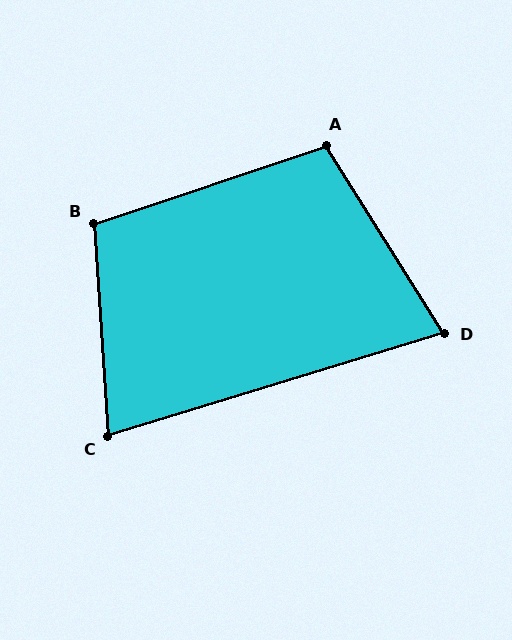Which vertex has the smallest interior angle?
D, at approximately 75 degrees.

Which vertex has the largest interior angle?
B, at approximately 105 degrees.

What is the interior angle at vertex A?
Approximately 103 degrees (obtuse).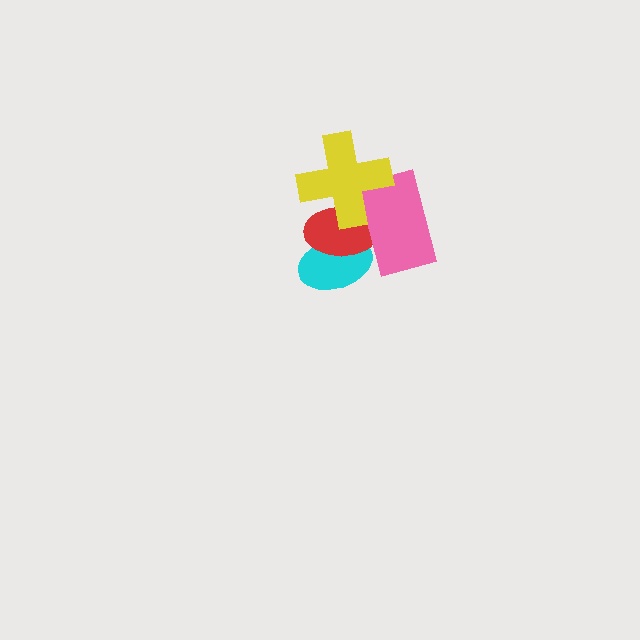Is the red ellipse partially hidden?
Yes, it is partially covered by another shape.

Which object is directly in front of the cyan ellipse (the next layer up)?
The red ellipse is directly in front of the cyan ellipse.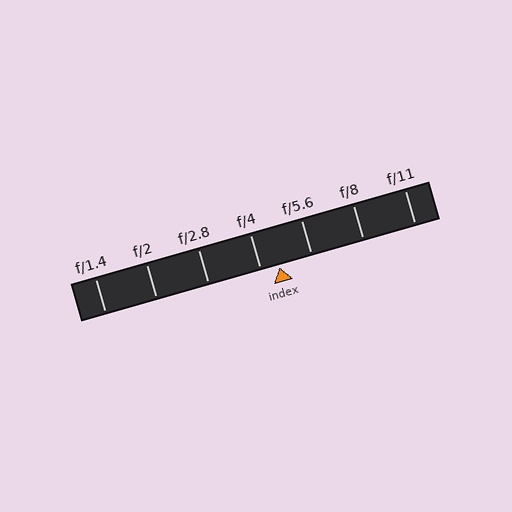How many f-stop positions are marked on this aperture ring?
There are 7 f-stop positions marked.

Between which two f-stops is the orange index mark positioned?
The index mark is between f/4 and f/5.6.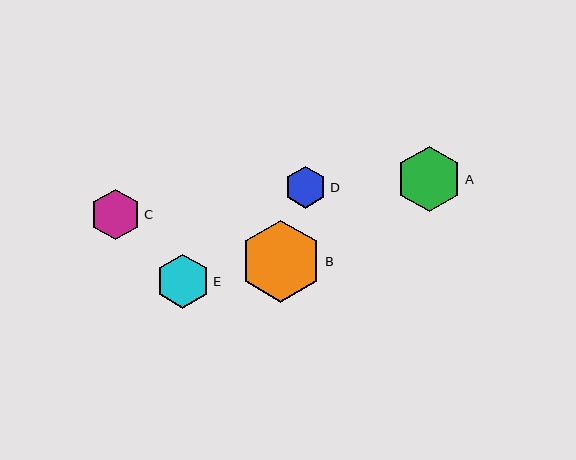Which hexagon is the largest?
Hexagon B is the largest with a size of approximately 82 pixels.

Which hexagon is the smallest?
Hexagon D is the smallest with a size of approximately 42 pixels.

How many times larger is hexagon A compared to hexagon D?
Hexagon A is approximately 1.6 times the size of hexagon D.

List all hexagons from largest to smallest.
From largest to smallest: B, A, E, C, D.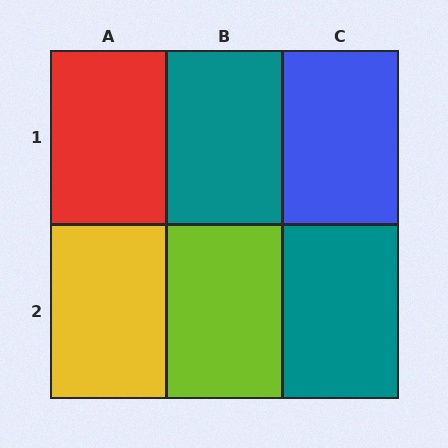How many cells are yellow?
1 cell is yellow.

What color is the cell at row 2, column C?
Teal.